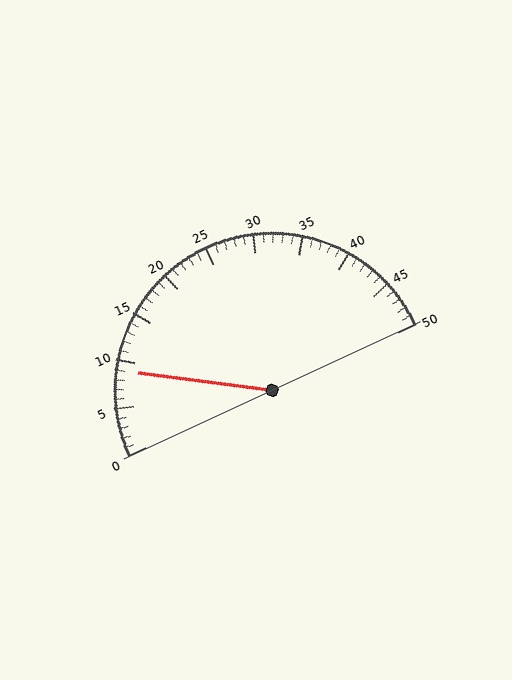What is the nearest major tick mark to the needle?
The nearest major tick mark is 10.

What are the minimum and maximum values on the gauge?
The gauge ranges from 0 to 50.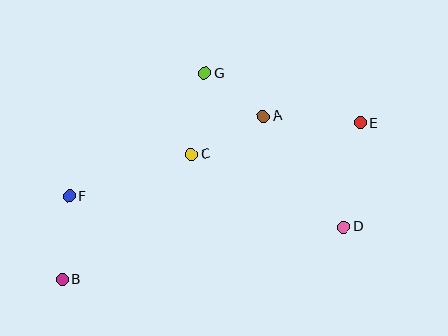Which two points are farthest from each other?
Points B and E are farthest from each other.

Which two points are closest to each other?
Points A and G are closest to each other.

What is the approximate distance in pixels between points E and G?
The distance between E and G is approximately 163 pixels.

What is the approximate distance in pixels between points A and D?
The distance between A and D is approximately 136 pixels.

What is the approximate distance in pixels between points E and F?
The distance between E and F is approximately 300 pixels.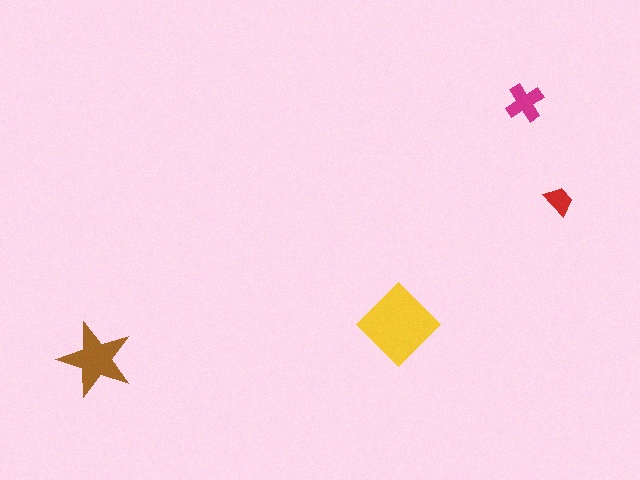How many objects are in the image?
There are 4 objects in the image.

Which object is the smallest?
The red trapezoid.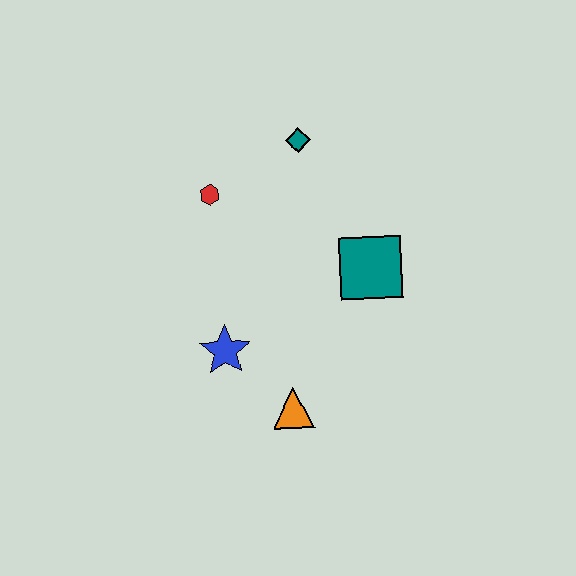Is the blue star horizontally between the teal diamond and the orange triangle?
No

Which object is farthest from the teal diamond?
The orange triangle is farthest from the teal diamond.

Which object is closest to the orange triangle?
The blue star is closest to the orange triangle.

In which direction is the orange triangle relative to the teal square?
The orange triangle is below the teal square.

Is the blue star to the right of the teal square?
No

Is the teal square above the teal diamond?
No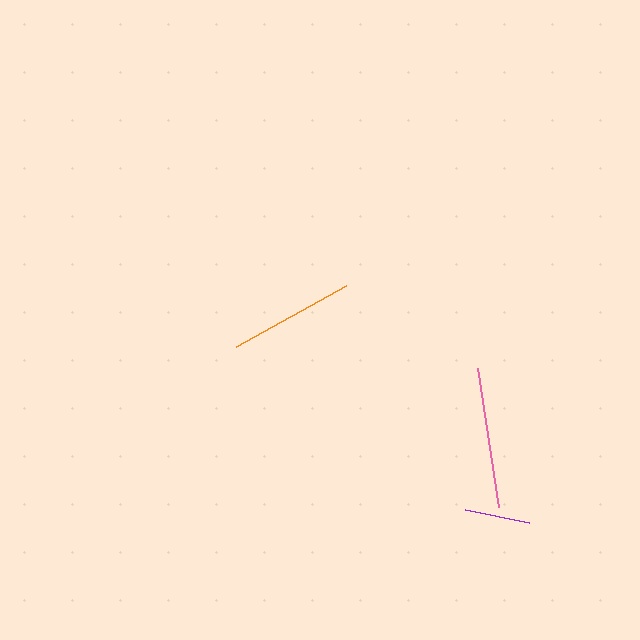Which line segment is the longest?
The pink line is the longest at approximately 140 pixels.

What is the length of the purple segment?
The purple segment is approximately 65 pixels long.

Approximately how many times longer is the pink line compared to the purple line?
The pink line is approximately 2.1 times the length of the purple line.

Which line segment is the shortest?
The purple line is the shortest at approximately 65 pixels.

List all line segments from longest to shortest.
From longest to shortest: pink, orange, purple.